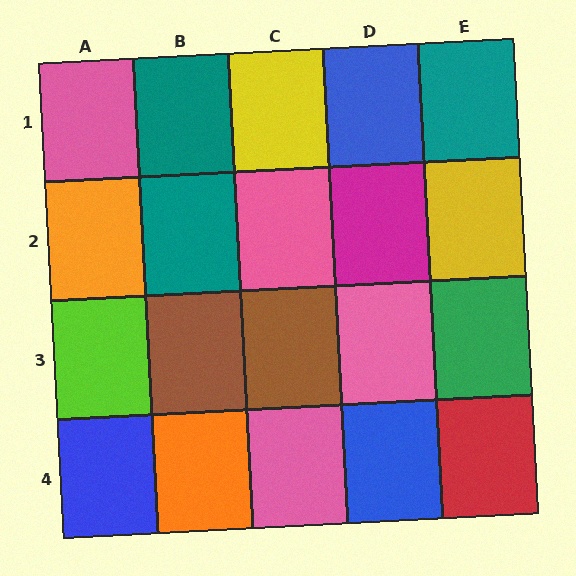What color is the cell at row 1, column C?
Yellow.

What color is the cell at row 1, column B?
Teal.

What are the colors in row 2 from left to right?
Orange, teal, pink, magenta, yellow.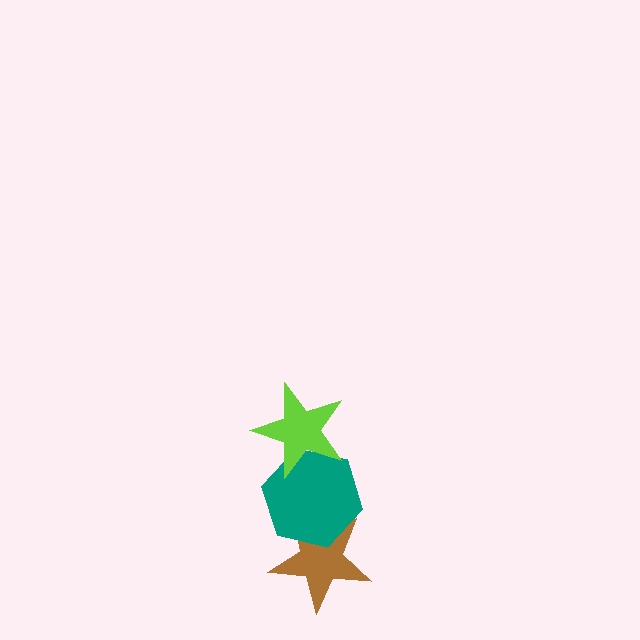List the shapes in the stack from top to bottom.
From top to bottom: the lime star, the teal hexagon, the brown star.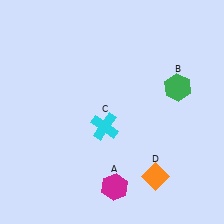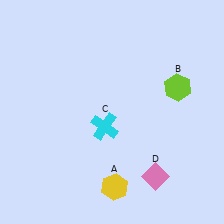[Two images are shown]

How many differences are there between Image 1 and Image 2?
There are 3 differences between the two images.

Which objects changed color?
A changed from magenta to yellow. B changed from green to lime. D changed from orange to pink.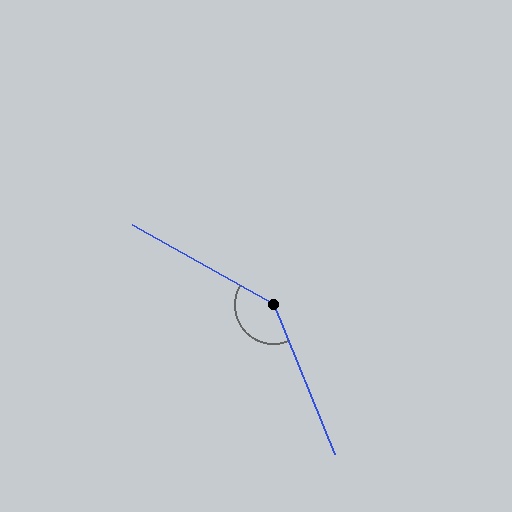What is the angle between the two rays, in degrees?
Approximately 142 degrees.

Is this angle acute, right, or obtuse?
It is obtuse.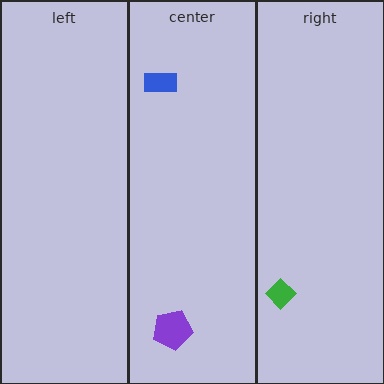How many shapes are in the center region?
2.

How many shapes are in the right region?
1.